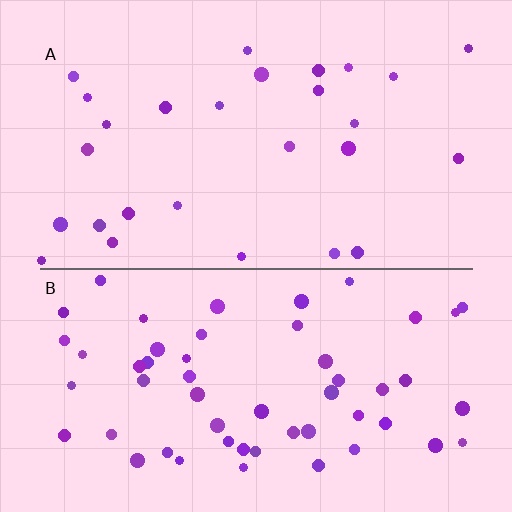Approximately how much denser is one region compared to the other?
Approximately 2.0× — region B over region A.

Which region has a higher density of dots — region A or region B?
B (the bottom).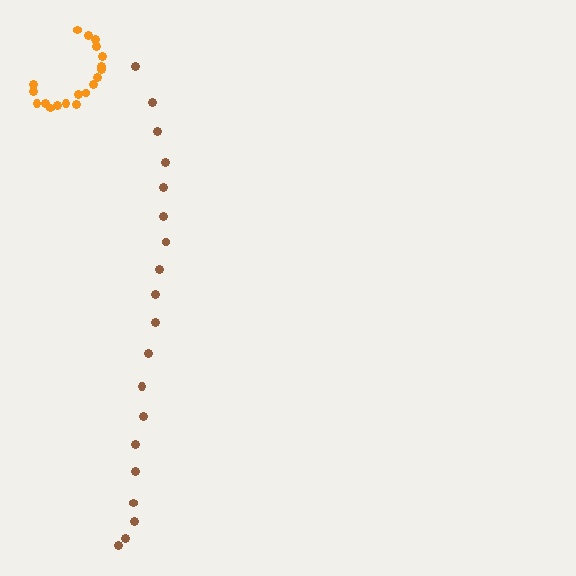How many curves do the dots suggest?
There are 2 distinct paths.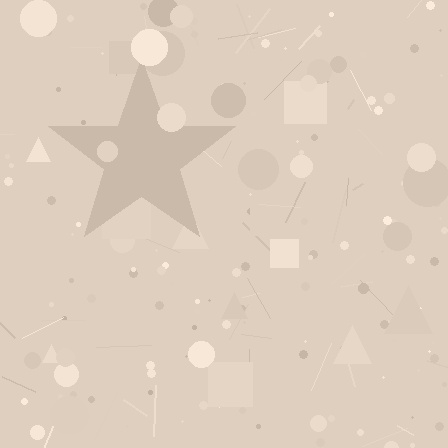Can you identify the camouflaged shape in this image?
The camouflaged shape is a star.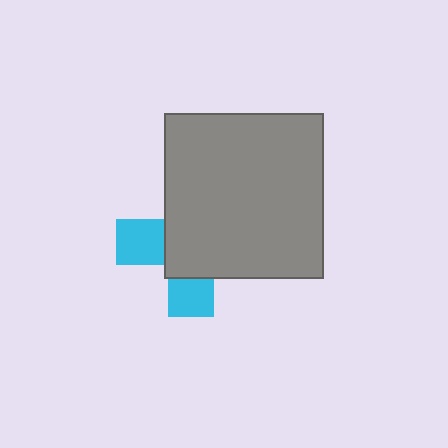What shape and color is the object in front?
The object in front is a gray rectangle.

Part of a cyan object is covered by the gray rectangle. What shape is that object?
It is a cross.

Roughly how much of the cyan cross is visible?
A small part of it is visible (roughly 34%).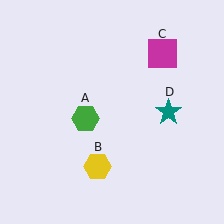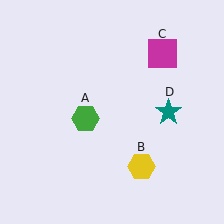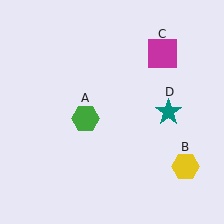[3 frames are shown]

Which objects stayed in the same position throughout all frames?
Green hexagon (object A) and magenta square (object C) and teal star (object D) remained stationary.